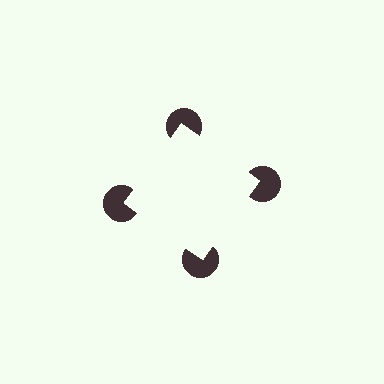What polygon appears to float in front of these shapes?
An illusory square — its edges are inferred from the aligned wedge cuts in the pac-man discs, not physically drawn.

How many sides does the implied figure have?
4 sides.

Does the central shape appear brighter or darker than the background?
It typically appears slightly brighter than the background, even though no actual brightness change is drawn.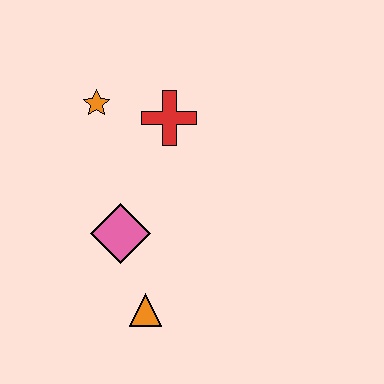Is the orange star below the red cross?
No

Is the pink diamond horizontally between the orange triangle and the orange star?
Yes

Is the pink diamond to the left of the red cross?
Yes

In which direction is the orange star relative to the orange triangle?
The orange star is above the orange triangle.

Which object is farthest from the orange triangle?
The orange star is farthest from the orange triangle.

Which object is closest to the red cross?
The orange star is closest to the red cross.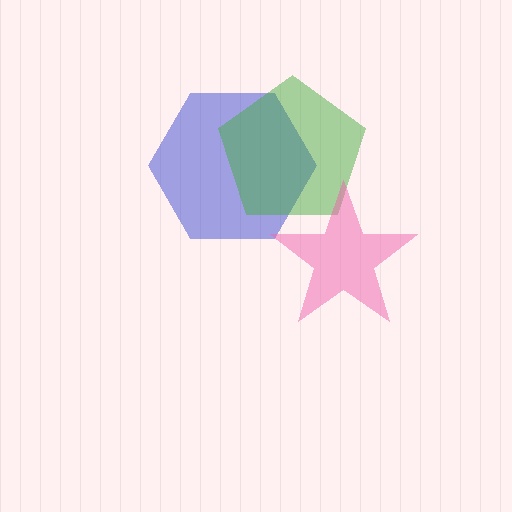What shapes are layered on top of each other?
The layered shapes are: a blue hexagon, a green pentagon, a pink star.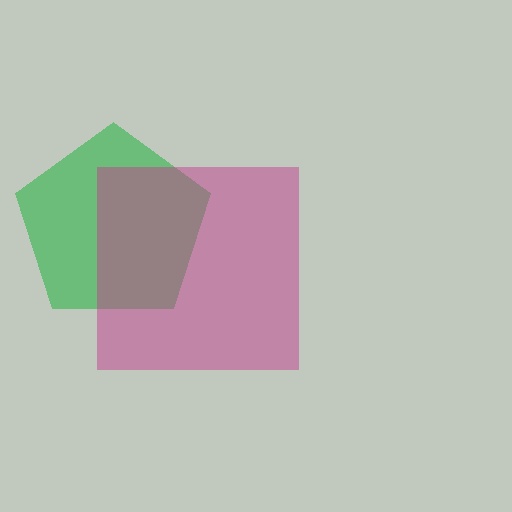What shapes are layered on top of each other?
The layered shapes are: a green pentagon, a magenta square.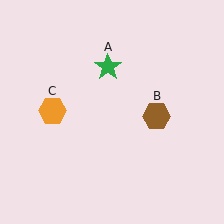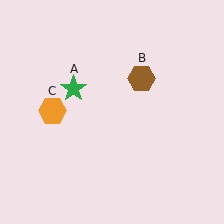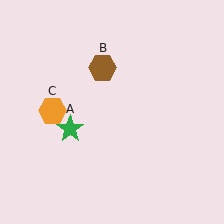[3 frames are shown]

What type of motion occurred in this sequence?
The green star (object A), brown hexagon (object B) rotated counterclockwise around the center of the scene.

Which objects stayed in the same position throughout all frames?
Orange hexagon (object C) remained stationary.